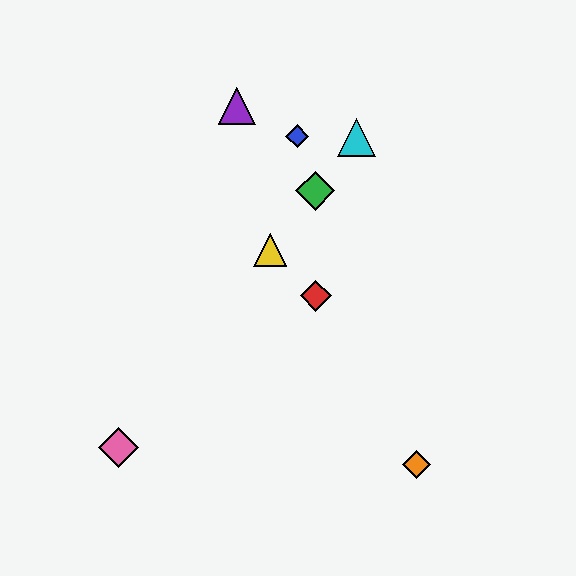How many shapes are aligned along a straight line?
4 shapes (the green diamond, the yellow triangle, the cyan triangle, the pink diamond) are aligned along a straight line.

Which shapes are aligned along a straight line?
The green diamond, the yellow triangle, the cyan triangle, the pink diamond are aligned along a straight line.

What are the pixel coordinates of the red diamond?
The red diamond is at (316, 296).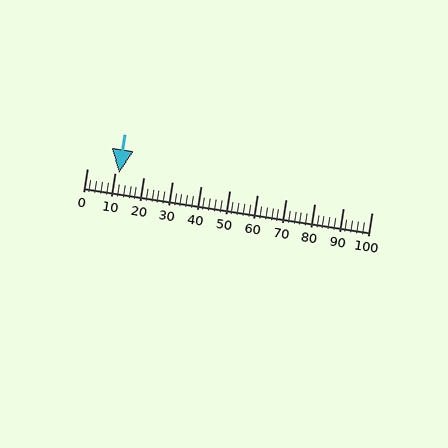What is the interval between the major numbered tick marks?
The major tick marks are spaced 10 units apart.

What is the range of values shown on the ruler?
The ruler shows values from 0 to 100.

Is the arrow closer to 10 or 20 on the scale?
The arrow is closer to 10.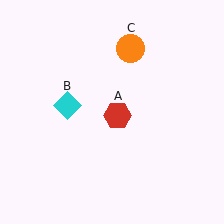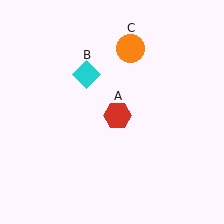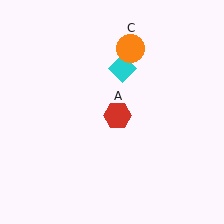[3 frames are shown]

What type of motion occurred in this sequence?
The cyan diamond (object B) rotated clockwise around the center of the scene.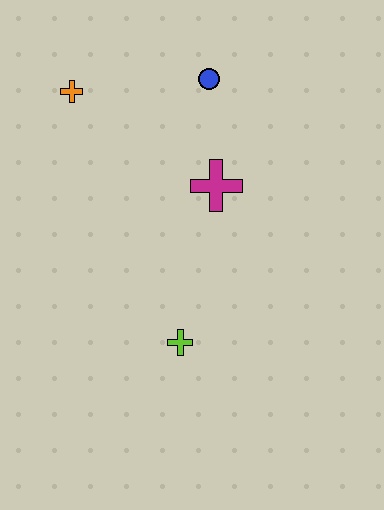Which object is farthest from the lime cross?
The orange cross is farthest from the lime cross.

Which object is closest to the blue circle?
The magenta cross is closest to the blue circle.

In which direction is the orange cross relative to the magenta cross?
The orange cross is to the left of the magenta cross.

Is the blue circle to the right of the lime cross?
Yes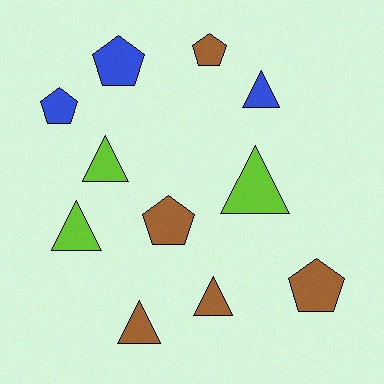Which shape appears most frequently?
Triangle, with 6 objects.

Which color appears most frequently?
Brown, with 5 objects.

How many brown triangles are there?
There are 2 brown triangles.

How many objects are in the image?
There are 11 objects.